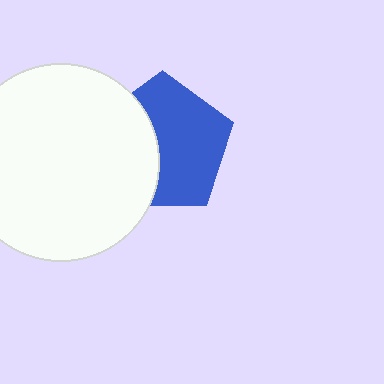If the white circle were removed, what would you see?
You would see the complete blue pentagon.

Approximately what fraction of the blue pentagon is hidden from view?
Roughly 40% of the blue pentagon is hidden behind the white circle.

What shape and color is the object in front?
The object in front is a white circle.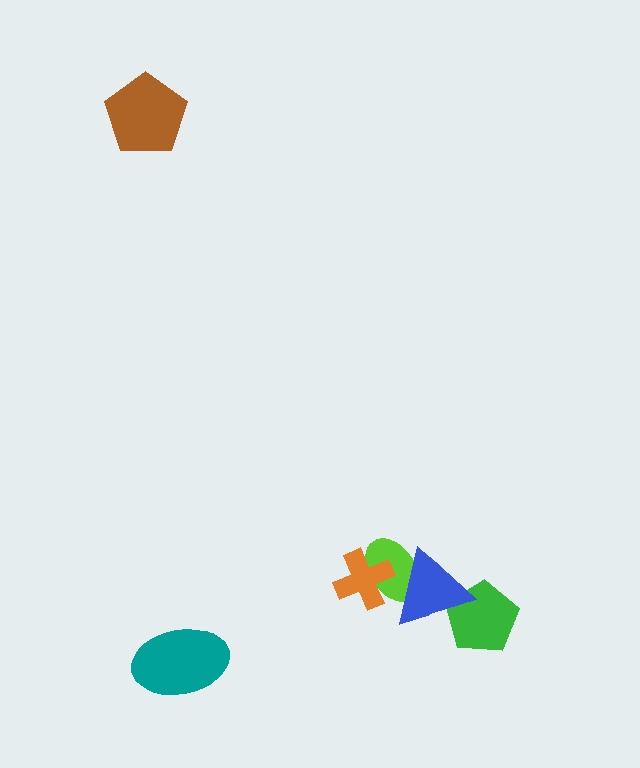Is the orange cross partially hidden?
Yes, it is partially covered by another shape.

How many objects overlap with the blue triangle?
3 objects overlap with the blue triangle.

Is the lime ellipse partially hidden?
Yes, it is partially covered by another shape.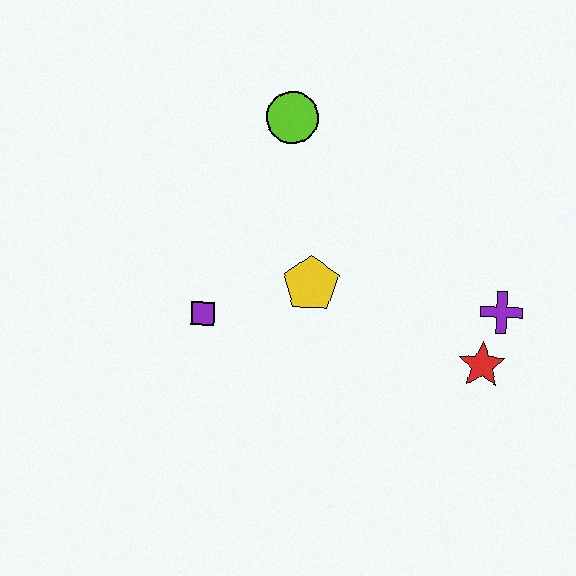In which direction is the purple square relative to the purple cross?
The purple square is to the left of the purple cross.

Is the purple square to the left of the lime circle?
Yes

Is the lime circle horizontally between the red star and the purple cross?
No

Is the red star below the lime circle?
Yes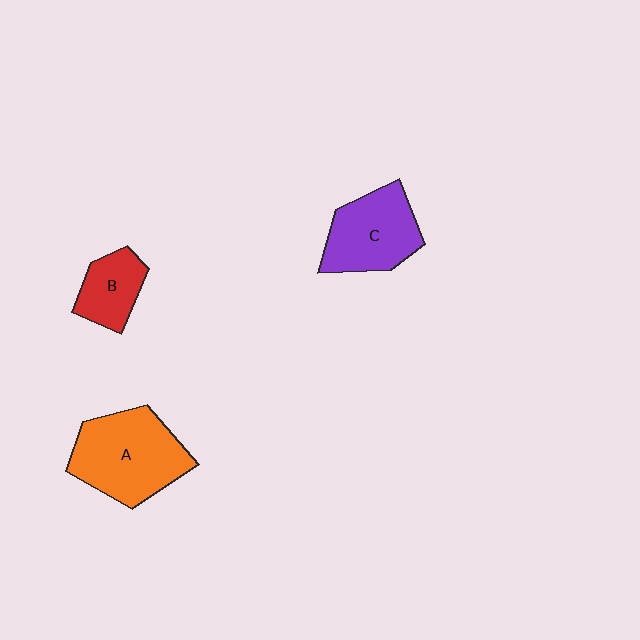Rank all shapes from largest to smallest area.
From largest to smallest: A (orange), C (purple), B (red).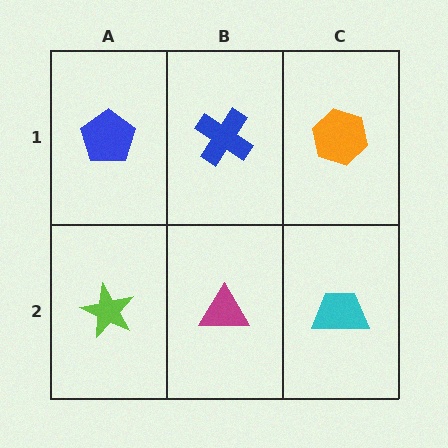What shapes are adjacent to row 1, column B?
A magenta triangle (row 2, column B), a blue pentagon (row 1, column A), an orange hexagon (row 1, column C).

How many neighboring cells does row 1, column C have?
2.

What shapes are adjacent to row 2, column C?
An orange hexagon (row 1, column C), a magenta triangle (row 2, column B).